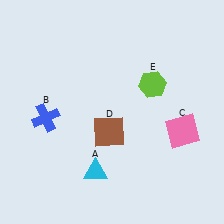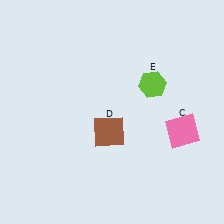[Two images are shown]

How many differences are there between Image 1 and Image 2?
There are 2 differences between the two images.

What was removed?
The cyan triangle (A), the blue cross (B) were removed in Image 2.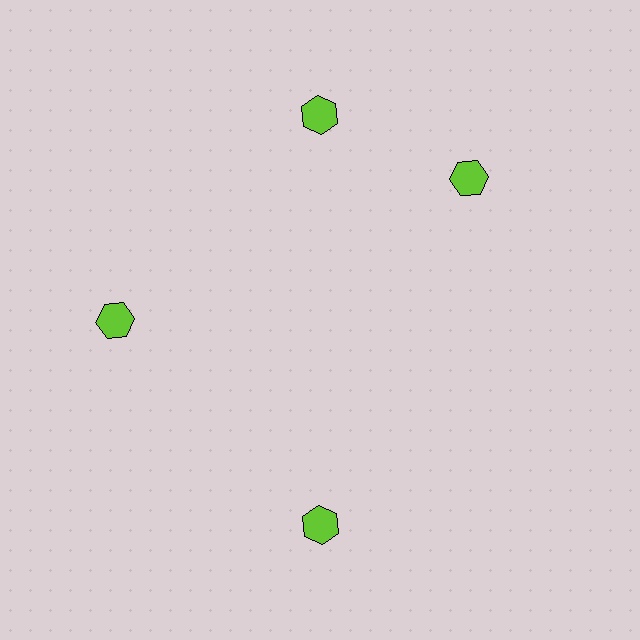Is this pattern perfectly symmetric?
No. The 4 lime hexagons are arranged in a ring, but one element near the 3 o'clock position is rotated out of alignment along the ring, breaking the 4-fold rotational symmetry.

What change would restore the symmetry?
The symmetry would be restored by rotating it back into even spacing with its neighbors so that all 4 hexagons sit at equal angles and equal distance from the center.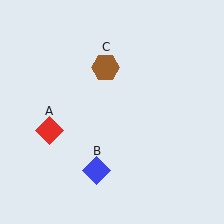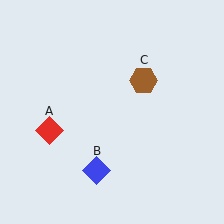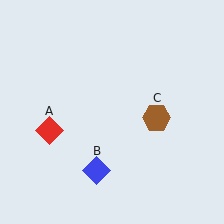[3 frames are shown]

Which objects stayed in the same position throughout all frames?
Red diamond (object A) and blue diamond (object B) remained stationary.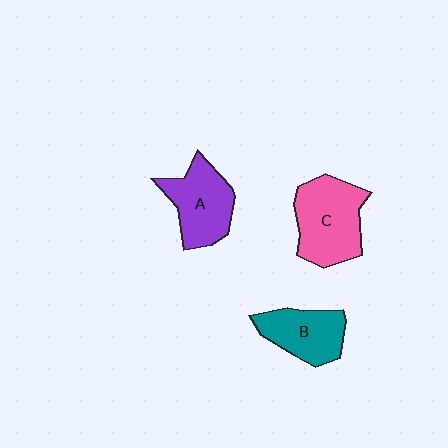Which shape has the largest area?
Shape C (pink).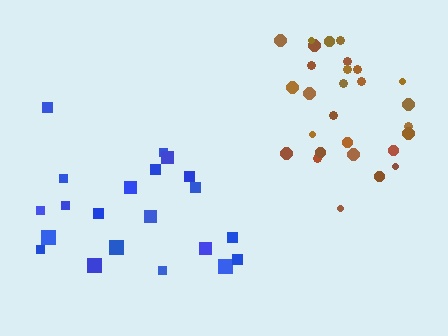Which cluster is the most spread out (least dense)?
Blue.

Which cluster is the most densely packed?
Brown.